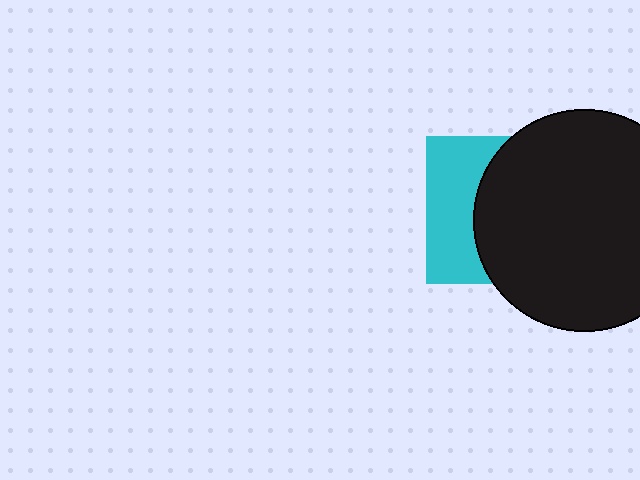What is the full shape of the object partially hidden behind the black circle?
The partially hidden object is a cyan square.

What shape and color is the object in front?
The object in front is a black circle.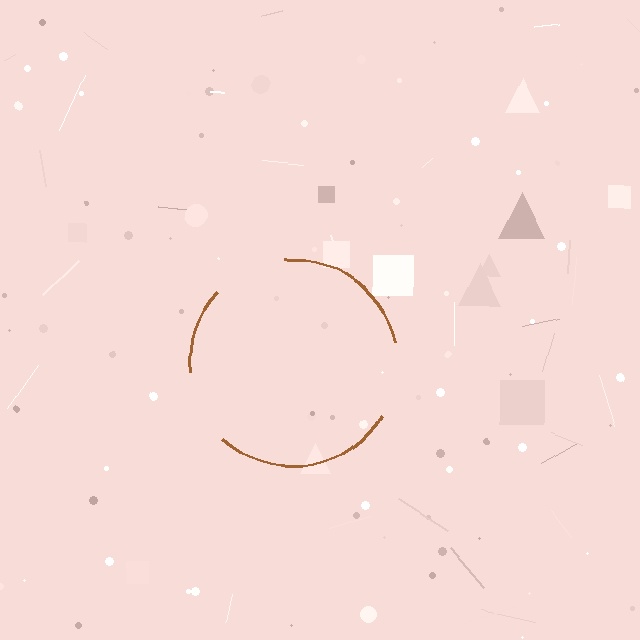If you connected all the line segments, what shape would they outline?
They would outline a circle.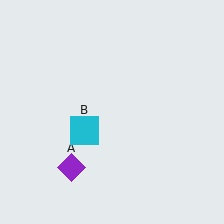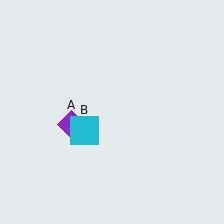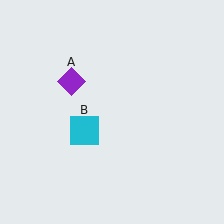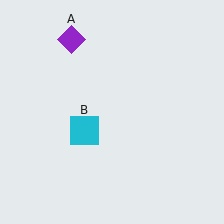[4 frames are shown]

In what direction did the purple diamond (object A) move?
The purple diamond (object A) moved up.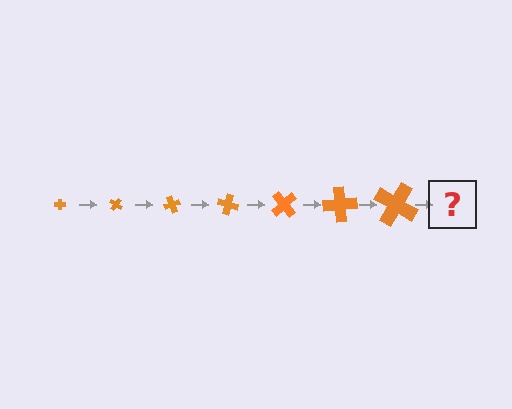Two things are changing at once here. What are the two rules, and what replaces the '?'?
The two rules are that the cross grows larger each step and it rotates 35 degrees each step. The '?' should be a cross, larger than the previous one and rotated 245 degrees from the start.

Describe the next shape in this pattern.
It should be a cross, larger than the previous one and rotated 245 degrees from the start.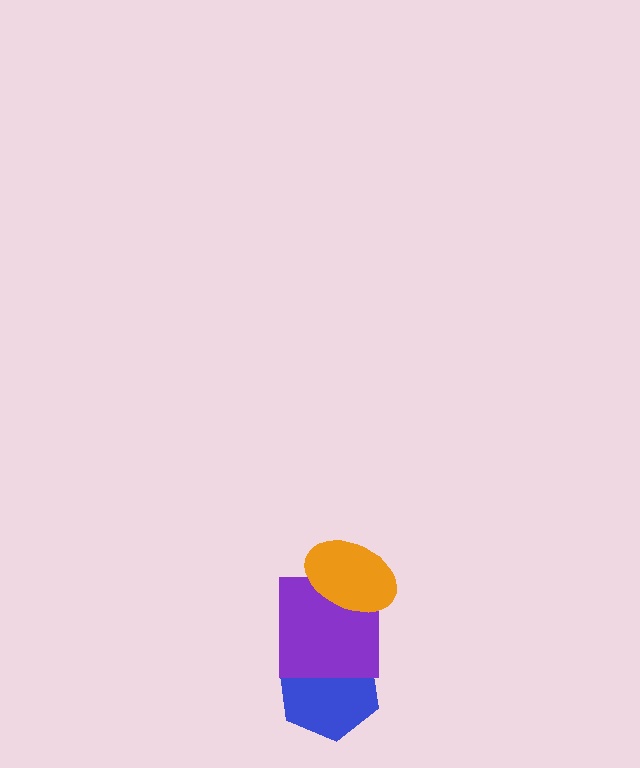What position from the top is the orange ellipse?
The orange ellipse is 1st from the top.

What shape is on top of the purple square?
The orange ellipse is on top of the purple square.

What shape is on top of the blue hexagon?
The purple square is on top of the blue hexagon.